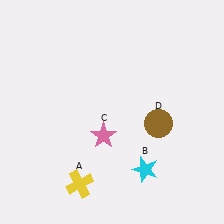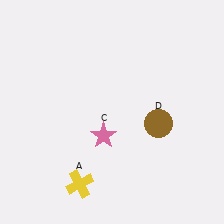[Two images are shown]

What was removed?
The cyan star (B) was removed in Image 2.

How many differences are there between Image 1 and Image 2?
There is 1 difference between the two images.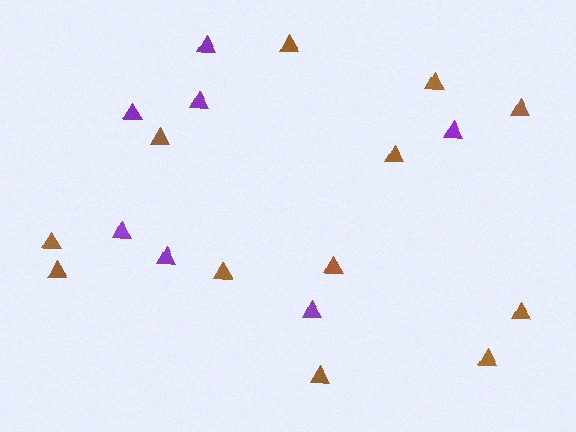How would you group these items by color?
There are 2 groups: one group of purple triangles (7) and one group of brown triangles (12).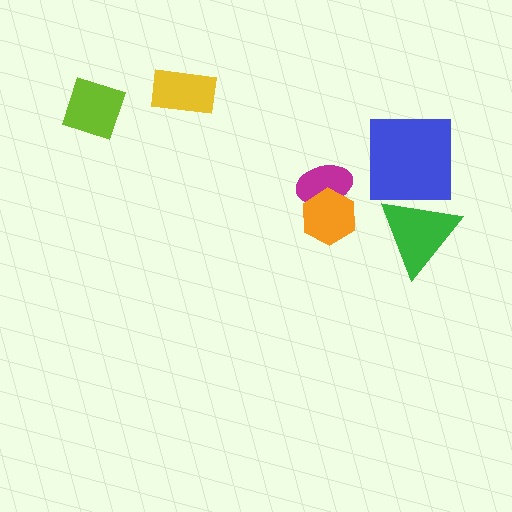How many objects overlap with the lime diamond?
0 objects overlap with the lime diamond.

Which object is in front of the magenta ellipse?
The orange hexagon is in front of the magenta ellipse.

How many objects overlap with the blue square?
1 object overlaps with the blue square.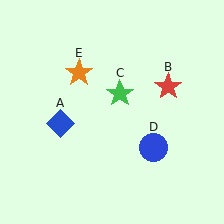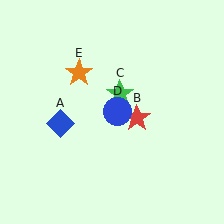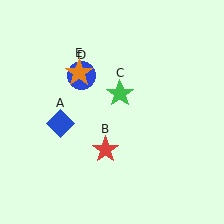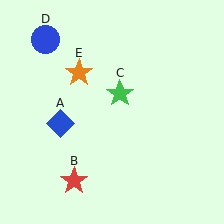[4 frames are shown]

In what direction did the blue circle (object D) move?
The blue circle (object D) moved up and to the left.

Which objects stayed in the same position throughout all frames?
Blue diamond (object A) and green star (object C) and orange star (object E) remained stationary.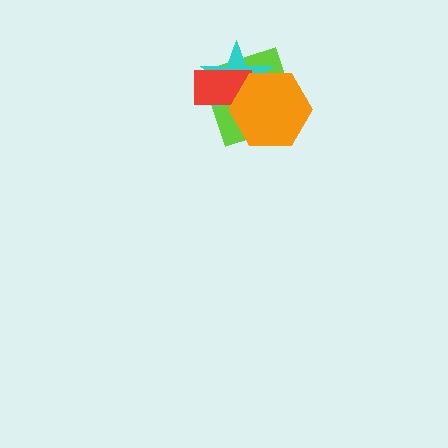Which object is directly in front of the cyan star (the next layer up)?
The red rectangle is directly in front of the cyan star.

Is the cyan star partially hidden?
Yes, it is partially covered by another shape.